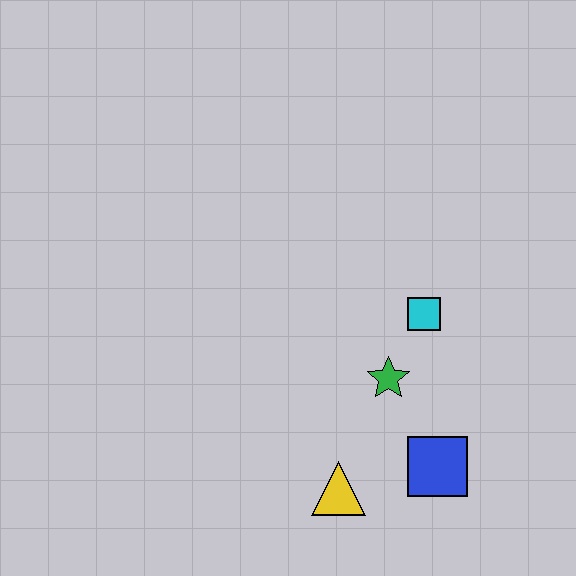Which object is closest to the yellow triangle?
The blue square is closest to the yellow triangle.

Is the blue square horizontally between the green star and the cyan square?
No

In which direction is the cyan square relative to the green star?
The cyan square is above the green star.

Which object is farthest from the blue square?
The cyan square is farthest from the blue square.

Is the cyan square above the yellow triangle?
Yes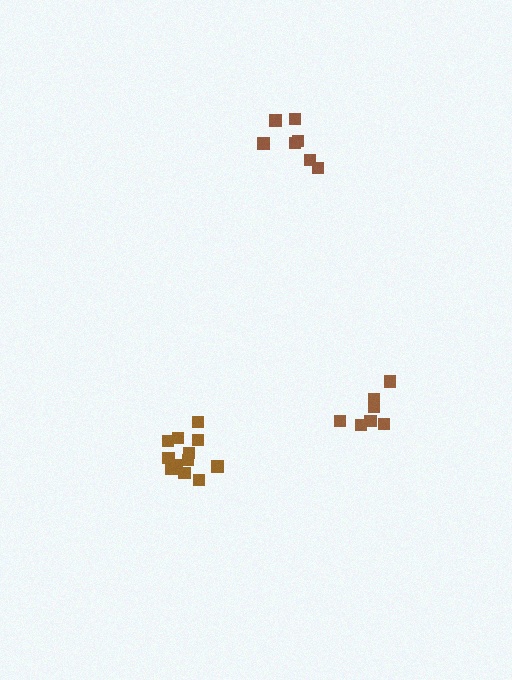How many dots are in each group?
Group 1: 7 dots, Group 2: 12 dots, Group 3: 7 dots (26 total).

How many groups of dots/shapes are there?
There are 3 groups.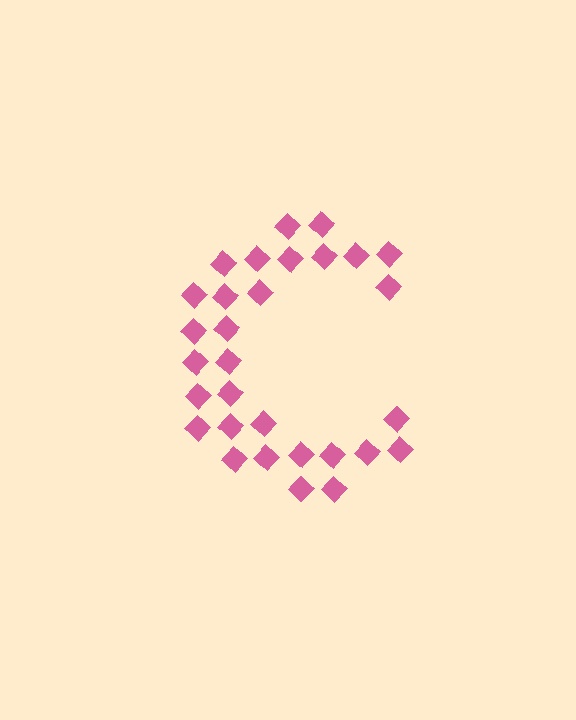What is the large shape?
The large shape is the letter C.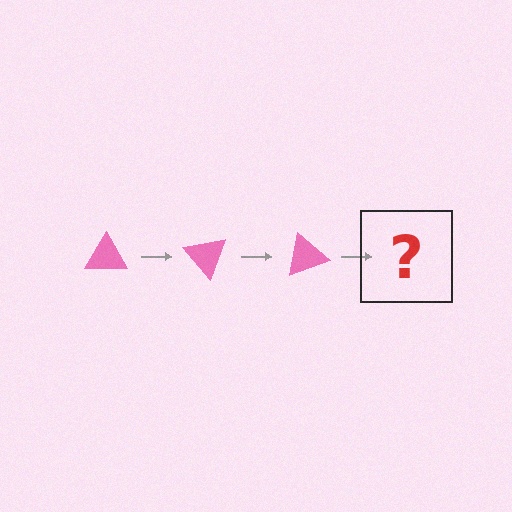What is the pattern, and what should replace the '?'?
The pattern is that the triangle rotates 50 degrees each step. The '?' should be a pink triangle rotated 150 degrees.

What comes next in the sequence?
The next element should be a pink triangle rotated 150 degrees.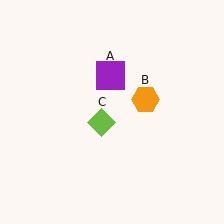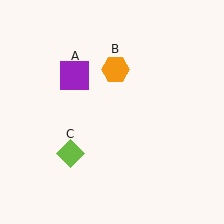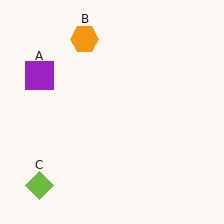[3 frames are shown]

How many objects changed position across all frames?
3 objects changed position: purple square (object A), orange hexagon (object B), lime diamond (object C).